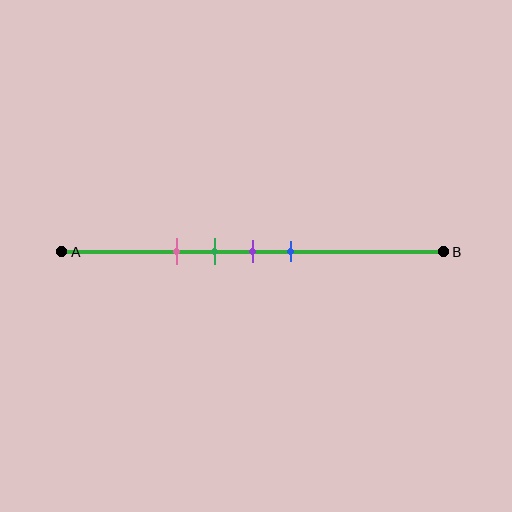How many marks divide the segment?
There are 4 marks dividing the segment.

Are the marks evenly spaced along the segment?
Yes, the marks are approximately evenly spaced.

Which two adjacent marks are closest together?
The green and purple marks are the closest adjacent pair.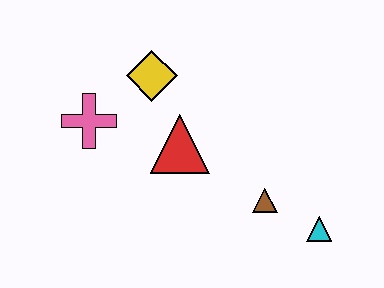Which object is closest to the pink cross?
The yellow diamond is closest to the pink cross.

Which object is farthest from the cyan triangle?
The pink cross is farthest from the cyan triangle.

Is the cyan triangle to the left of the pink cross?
No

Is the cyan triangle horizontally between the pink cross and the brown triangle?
No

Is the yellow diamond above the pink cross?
Yes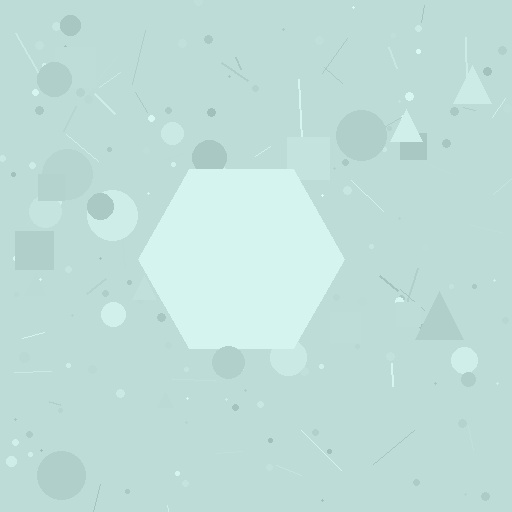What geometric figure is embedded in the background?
A hexagon is embedded in the background.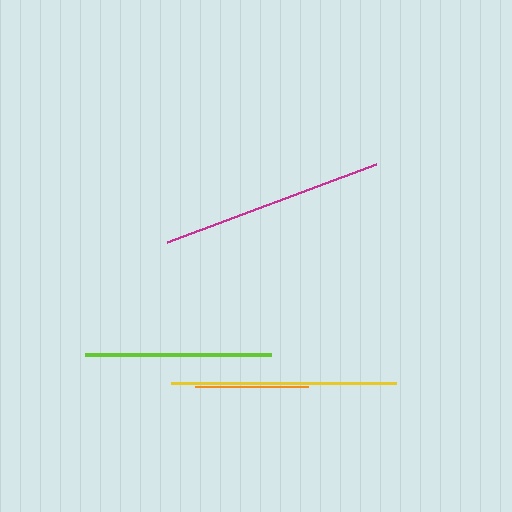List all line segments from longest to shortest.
From longest to shortest: yellow, magenta, lime, orange.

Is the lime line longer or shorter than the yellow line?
The yellow line is longer than the lime line.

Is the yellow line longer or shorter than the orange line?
The yellow line is longer than the orange line.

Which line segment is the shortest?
The orange line is the shortest at approximately 113 pixels.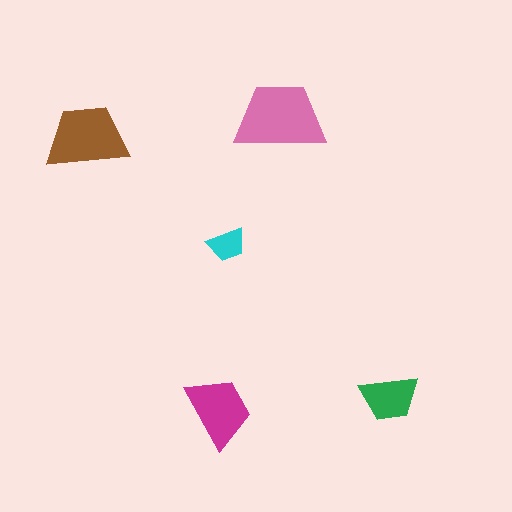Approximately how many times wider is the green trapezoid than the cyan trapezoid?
About 1.5 times wider.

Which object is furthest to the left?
The brown trapezoid is leftmost.